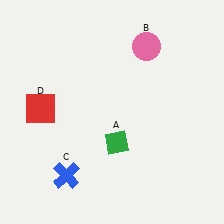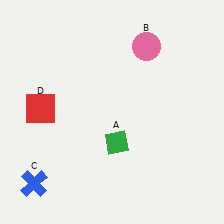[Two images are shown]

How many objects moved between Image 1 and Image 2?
1 object moved between the two images.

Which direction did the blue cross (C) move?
The blue cross (C) moved left.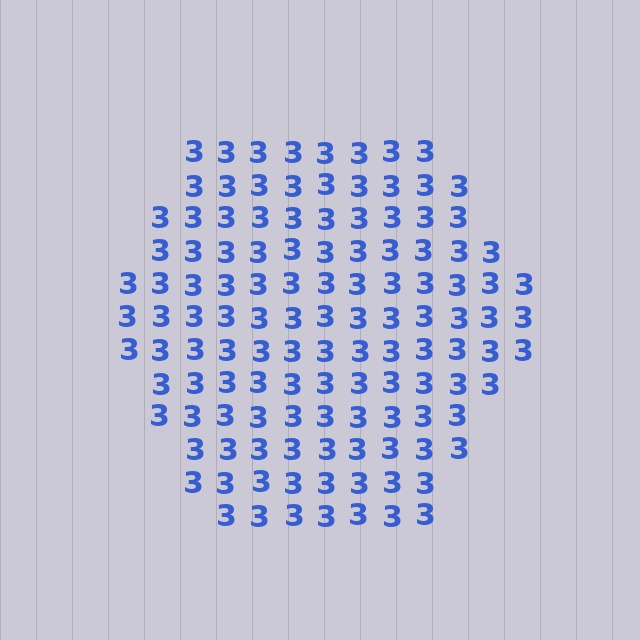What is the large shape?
The large shape is a hexagon.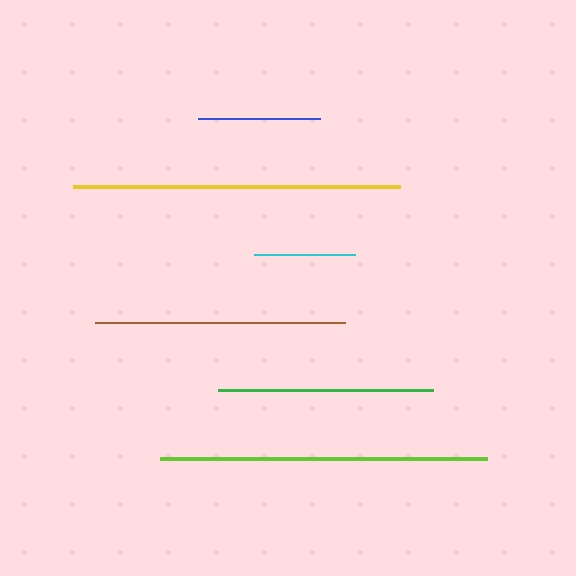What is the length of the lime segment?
The lime segment is approximately 327 pixels long.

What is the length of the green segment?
The green segment is approximately 215 pixels long.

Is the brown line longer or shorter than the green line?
The brown line is longer than the green line.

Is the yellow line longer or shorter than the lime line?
The yellow line is longer than the lime line.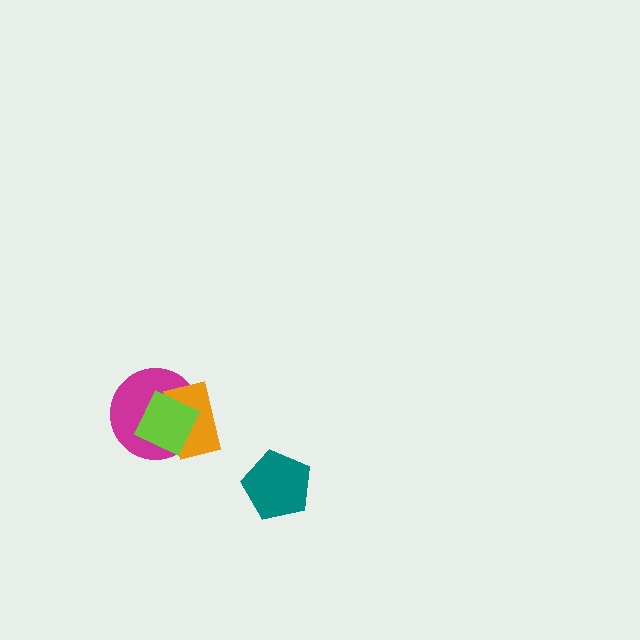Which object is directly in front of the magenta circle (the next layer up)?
The orange rectangle is directly in front of the magenta circle.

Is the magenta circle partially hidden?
Yes, it is partially covered by another shape.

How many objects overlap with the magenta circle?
2 objects overlap with the magenta circle.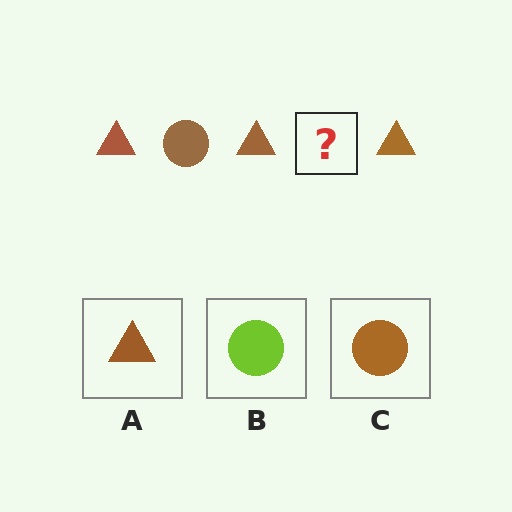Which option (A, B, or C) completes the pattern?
C.